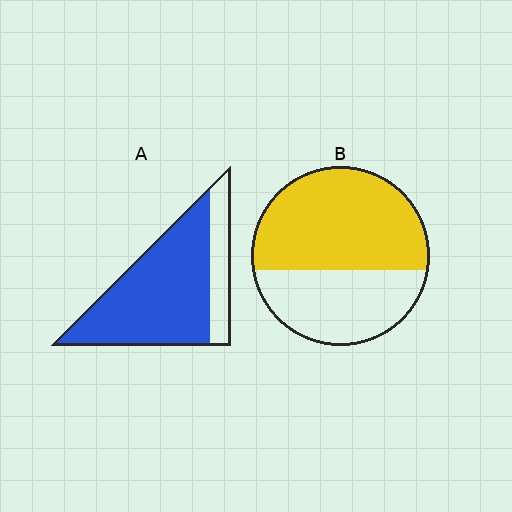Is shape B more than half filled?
Yes.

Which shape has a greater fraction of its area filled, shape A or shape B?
Shape A.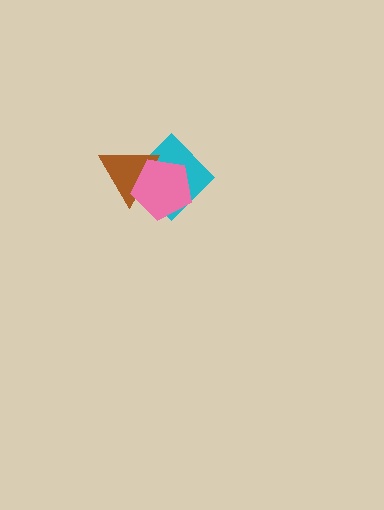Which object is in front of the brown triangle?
The pink pentagon is in front of the brown triangle.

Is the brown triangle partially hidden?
Yes, it is partially covered by another shape.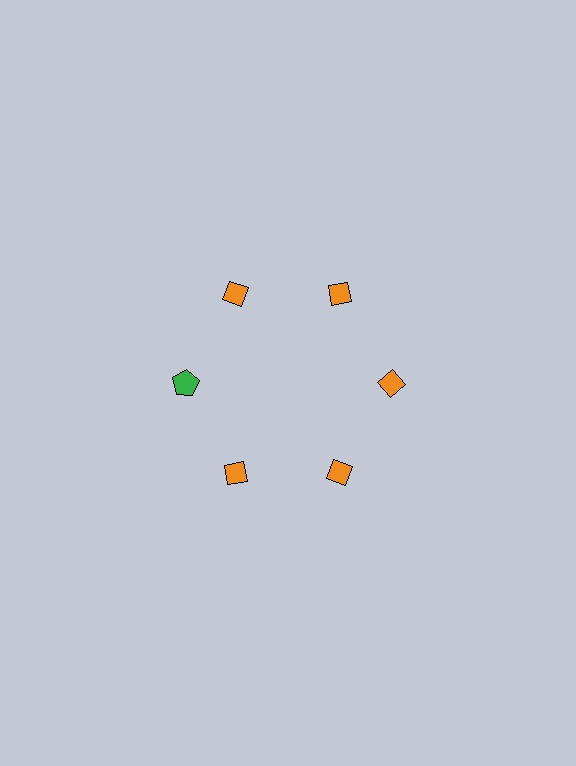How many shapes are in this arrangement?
There are 6 shapes arranged in a ring pattern.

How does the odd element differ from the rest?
It differs in both color (green instead of orange) and shape (pentagon instead of diamond).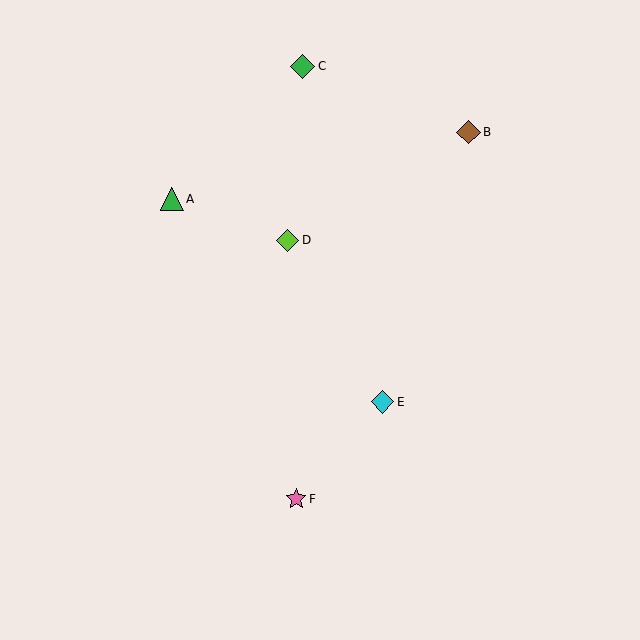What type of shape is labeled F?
Shape F is a pink star.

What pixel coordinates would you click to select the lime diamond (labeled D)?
Click at (288, 240) to select the lime diamond D.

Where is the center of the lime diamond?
The center of the lime diamond is at (288, 240).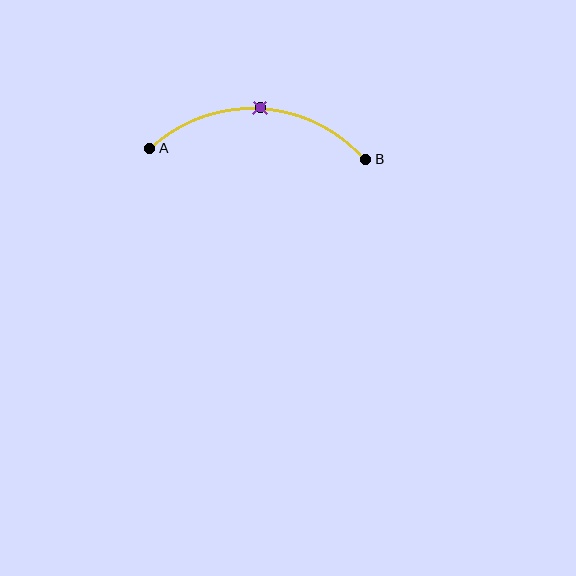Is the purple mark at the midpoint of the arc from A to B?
Yes. The purple mark lies on the arc at equal arc-length from both A and B — it is the arc midpoint.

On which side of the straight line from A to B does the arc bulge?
The arc bulges above the straight line connecting A and B.